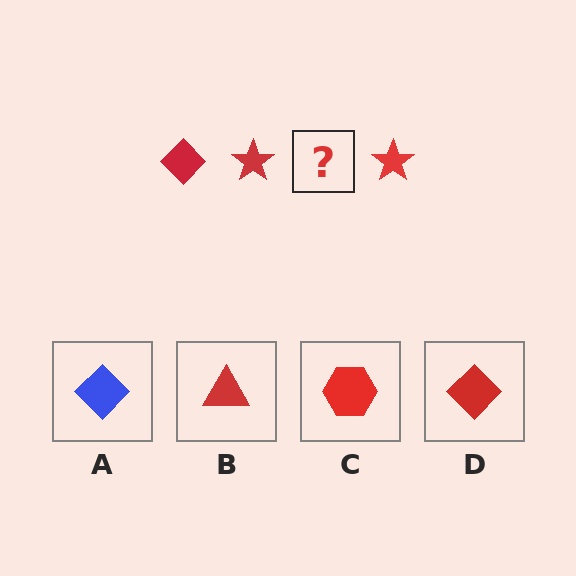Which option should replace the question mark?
Option D.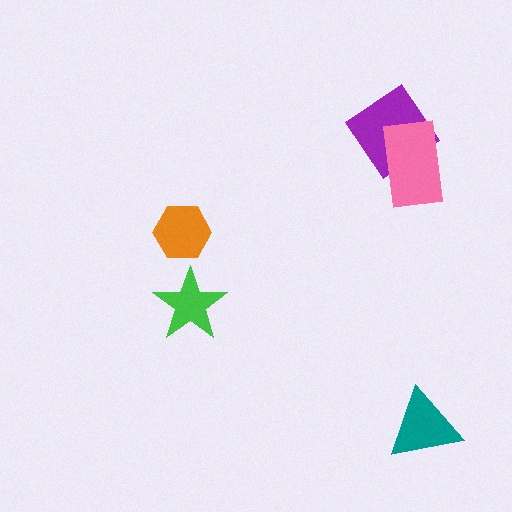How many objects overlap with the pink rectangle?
1 object overlaps with the pink rectangle.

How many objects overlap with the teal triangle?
0 objects overlap with the teal triangle.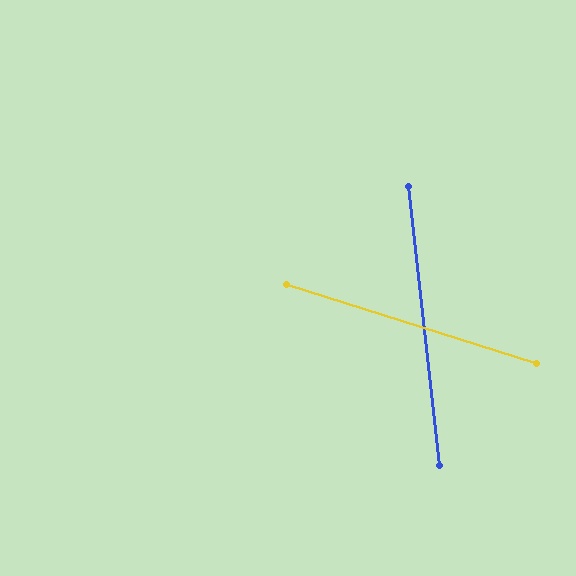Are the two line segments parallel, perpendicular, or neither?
Neither parallel nor perpendicular — they differ by about 66°.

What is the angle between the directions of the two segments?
Approximately 66 degrees.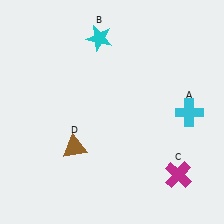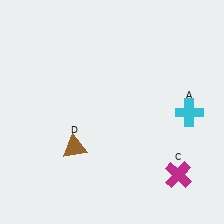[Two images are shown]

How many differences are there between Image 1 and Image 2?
There is 1 difference between the two images.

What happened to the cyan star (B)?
The cyan star (B) was removed in Image 2. It was in the top-left area of Image 1.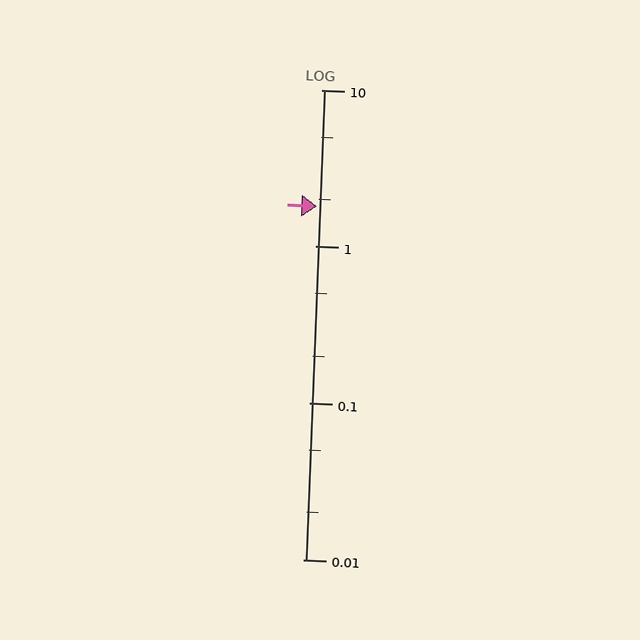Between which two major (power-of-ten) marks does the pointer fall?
The pointer is between 1 and 10.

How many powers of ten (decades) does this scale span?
The scale spans 3 decades, from 0.01 to 10.